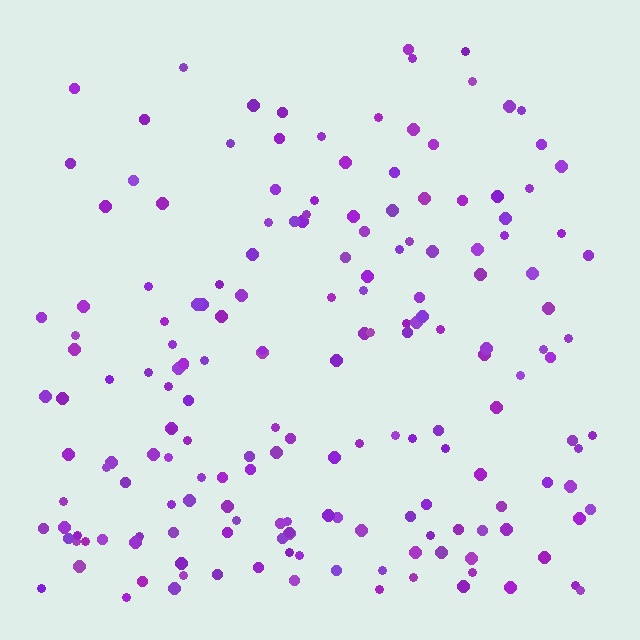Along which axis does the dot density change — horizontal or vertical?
Vertical.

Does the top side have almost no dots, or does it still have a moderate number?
Still a moderate number, just noticeably fewer than the bottom.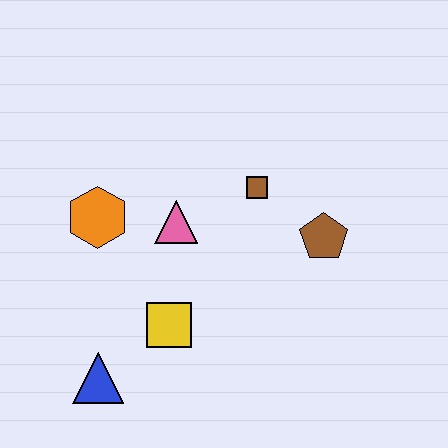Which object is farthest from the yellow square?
The brown pentagon is farthest from the yellow square.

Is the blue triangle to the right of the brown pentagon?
No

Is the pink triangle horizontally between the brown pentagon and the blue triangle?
Yes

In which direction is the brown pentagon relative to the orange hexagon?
The brown pentagon is to the right of the orange hexagon.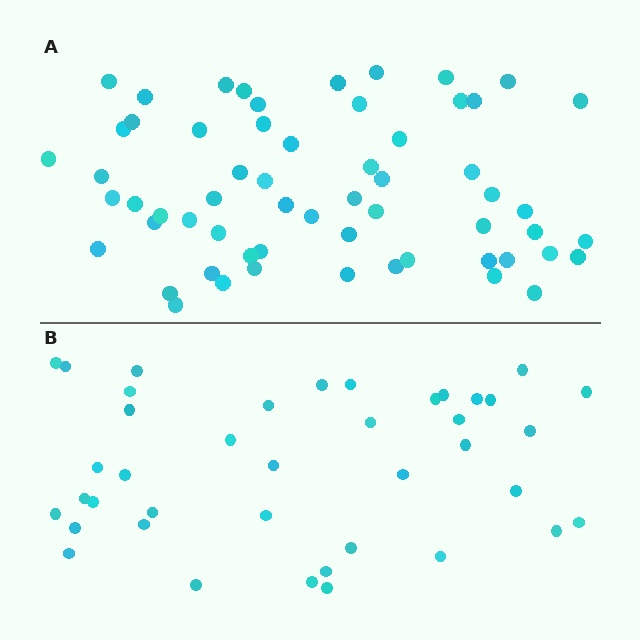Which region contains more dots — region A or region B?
Region A (the top region) has more dots.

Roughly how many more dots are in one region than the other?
Region A has approximately 20 more dots than region B.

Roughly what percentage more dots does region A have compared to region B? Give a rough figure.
About 50% more.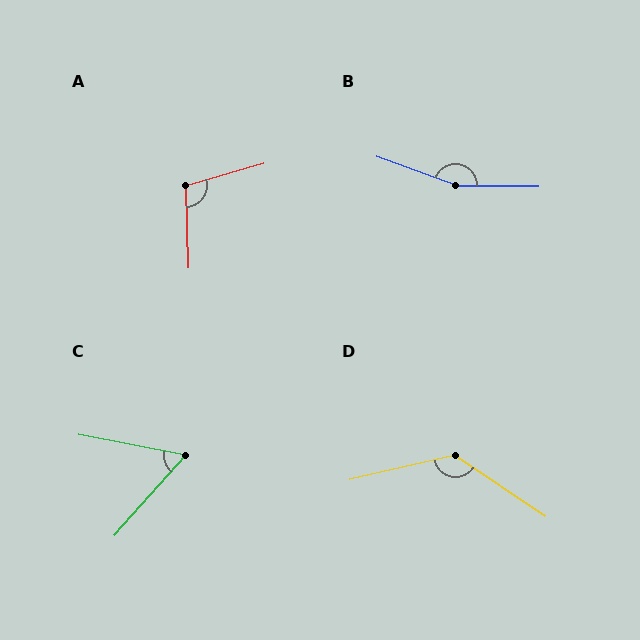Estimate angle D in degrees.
Approximately 133 degrees.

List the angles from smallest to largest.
C (59°), A (105°), D (133°), B (160°).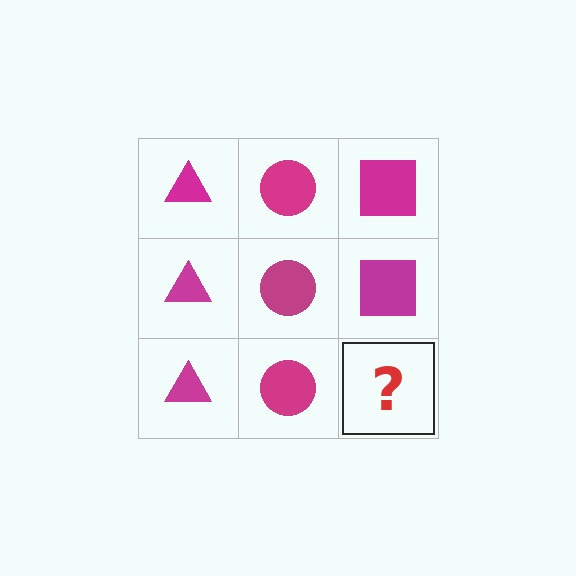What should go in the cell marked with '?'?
The missing cell should contain a magenta square.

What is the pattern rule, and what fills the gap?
The rule is that each column has a consistent shape. The gap should be filled with a magenta square.